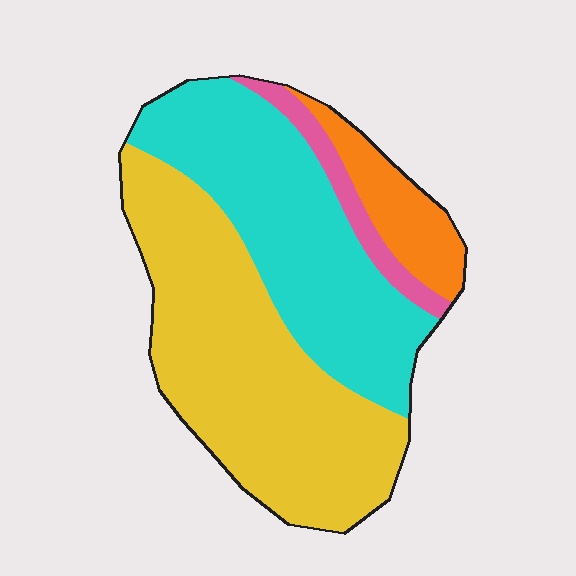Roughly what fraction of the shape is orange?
Orange takes up about one tenth (1/10) of the shape.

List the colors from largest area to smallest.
From largest to smallest: yellow, cyan, orange, pink.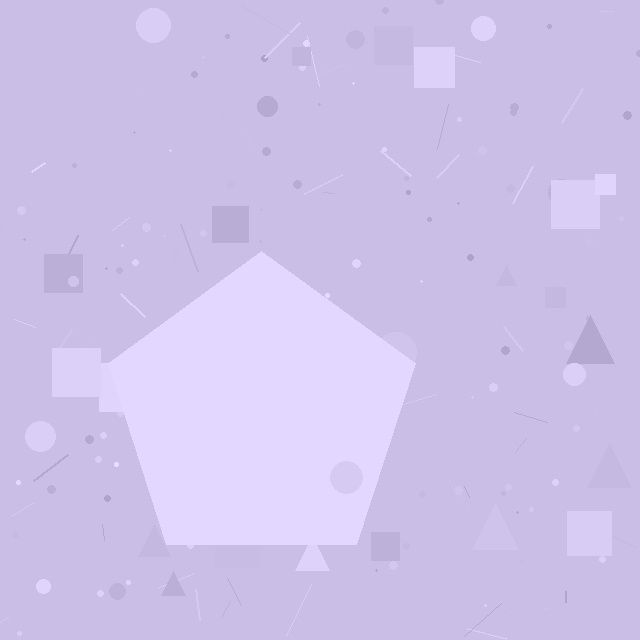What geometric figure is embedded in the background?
A pentagon is embedded in the background.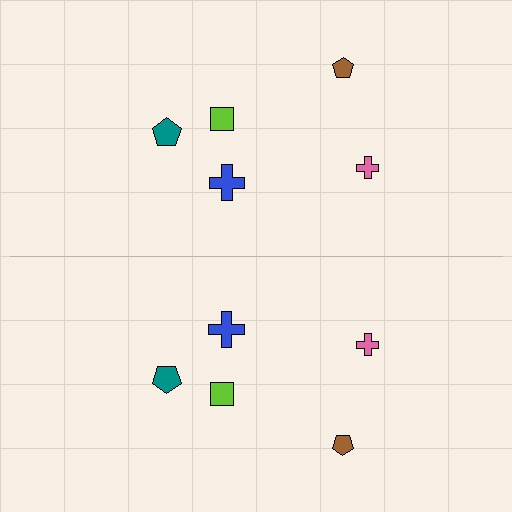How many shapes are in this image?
There are 10 shapes in this image.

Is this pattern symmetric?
Yes, this pattern has bilateral (reflection) symmetry.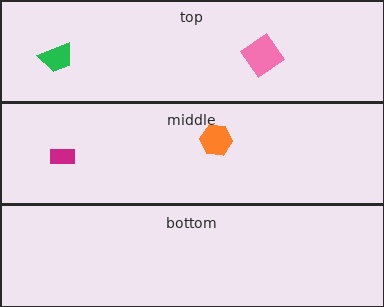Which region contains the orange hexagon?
The middle region.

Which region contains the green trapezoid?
The top region.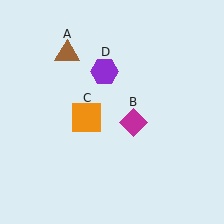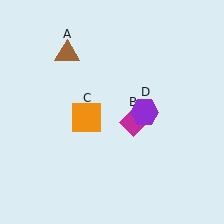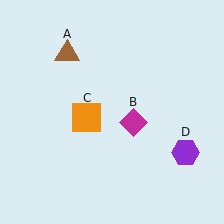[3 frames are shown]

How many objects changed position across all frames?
1 object changed position: purple hexagon (object D).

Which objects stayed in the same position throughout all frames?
Brown triangle (object A) and magenta diamond (object B) and orange square (object C) remained stationary.